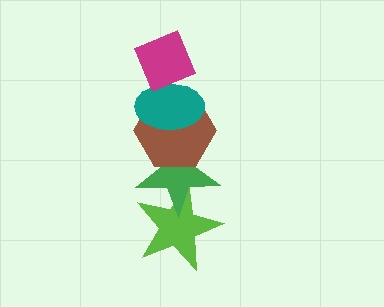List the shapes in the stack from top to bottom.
From top to bottom: the magenta diamond, the teal ellipse, the brown hexagon, the green star, the lime star.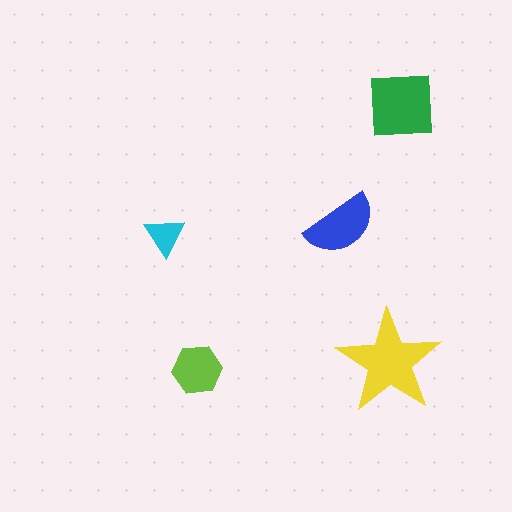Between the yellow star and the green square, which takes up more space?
The yellow star.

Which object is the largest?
The yellow star.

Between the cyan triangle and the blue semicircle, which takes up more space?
The blue semicircle.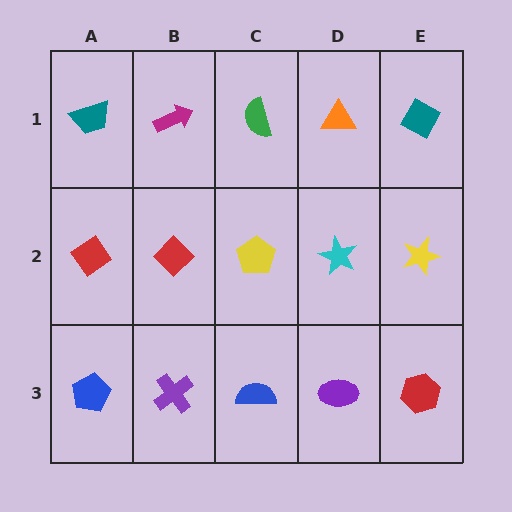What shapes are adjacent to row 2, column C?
A green semicircle (row 1, column C), a blue semicircle (row 3, column C), a red diamond (row 2, column B), a cyan star (row 2, column D).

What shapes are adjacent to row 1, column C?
A yellow pentagon (row 2, column C), a magenta arrow (row 1, column B), an orange triangle (row 1, column D).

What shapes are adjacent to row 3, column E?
A yellow star (row 2, column E), a purple ellipse (row 3, column D).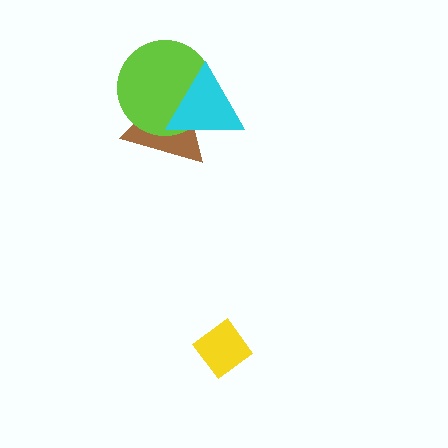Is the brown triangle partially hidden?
Yes, it is partially covered by another shape.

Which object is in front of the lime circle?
The cyan triangle is in front of the lime circle.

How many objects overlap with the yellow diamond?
0 objects overlap with the yellow diamond.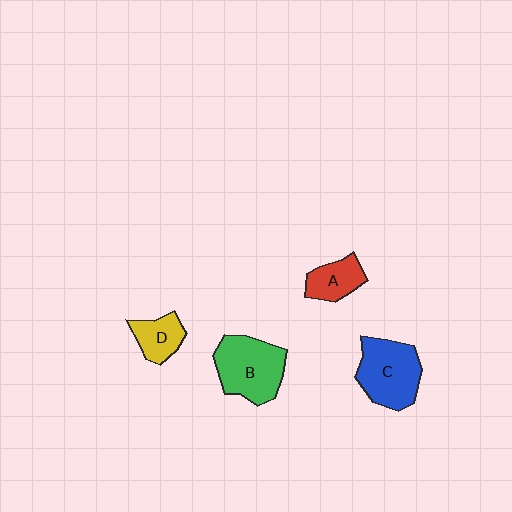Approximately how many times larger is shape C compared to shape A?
Approximately 1.9 times.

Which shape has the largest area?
Shape B (green).